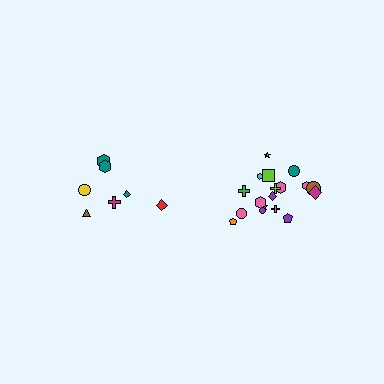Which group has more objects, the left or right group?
The right group.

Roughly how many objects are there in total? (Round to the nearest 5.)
Roughly 25 objects in total.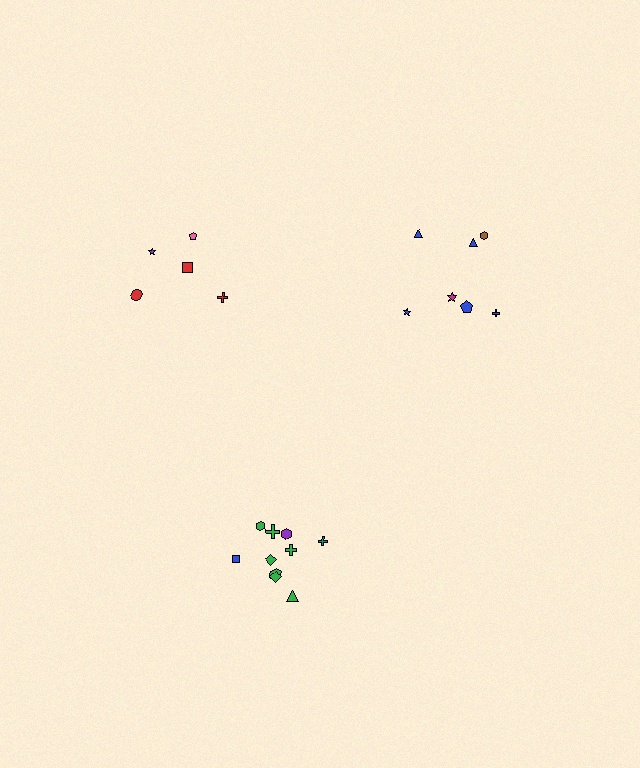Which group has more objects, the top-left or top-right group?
The top-right group.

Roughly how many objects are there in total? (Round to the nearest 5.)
Roughly 20 objects in total.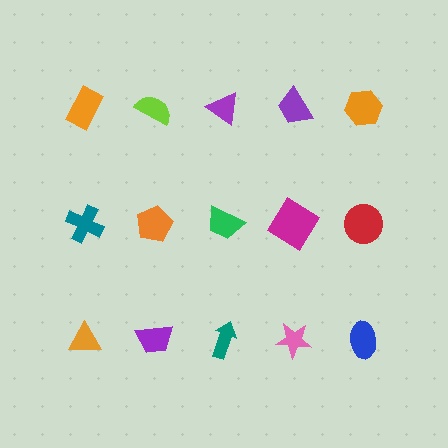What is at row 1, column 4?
A purple trapezoid.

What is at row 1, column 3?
A purple triangle.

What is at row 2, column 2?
An orange pentagon.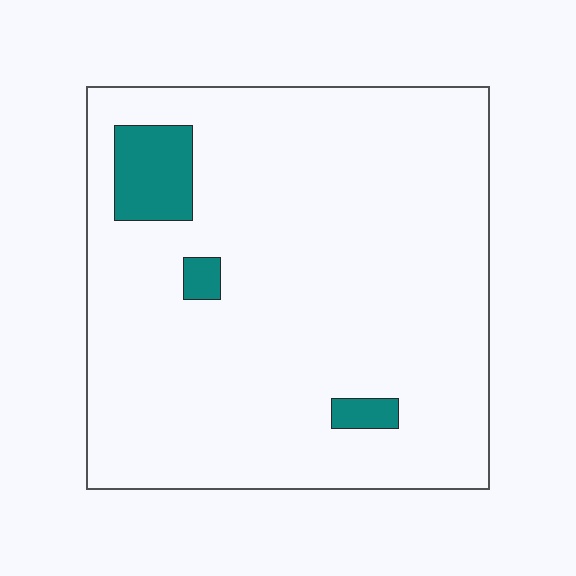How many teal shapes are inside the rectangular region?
3.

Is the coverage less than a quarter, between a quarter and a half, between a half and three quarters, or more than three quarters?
Less than a quarter.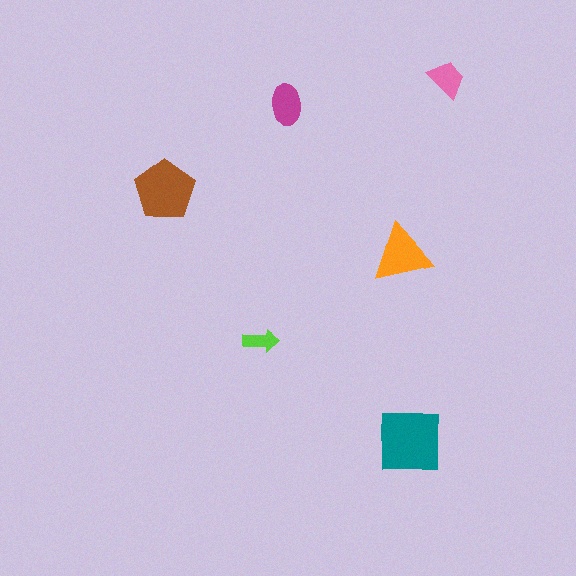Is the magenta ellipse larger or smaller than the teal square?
Smaller.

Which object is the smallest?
The lime arrow.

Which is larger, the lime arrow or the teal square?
The teal square.